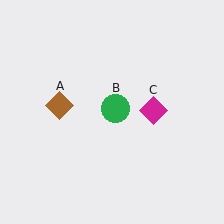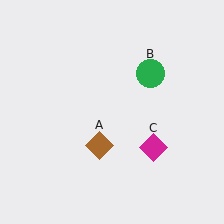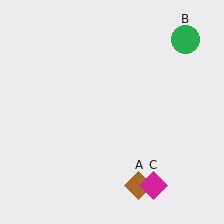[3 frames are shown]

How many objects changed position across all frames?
3 objects changed position: brown diamond (object A), green circle (object B), magenta diamond (object C).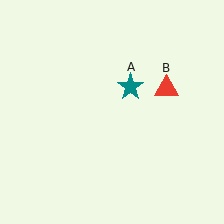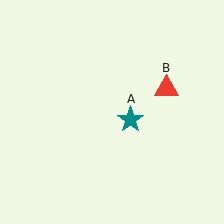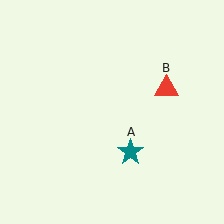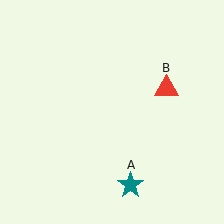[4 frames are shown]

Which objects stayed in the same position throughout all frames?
Red triangle (object B) remained stationary.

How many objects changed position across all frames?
1 object changed position: teal star (object A).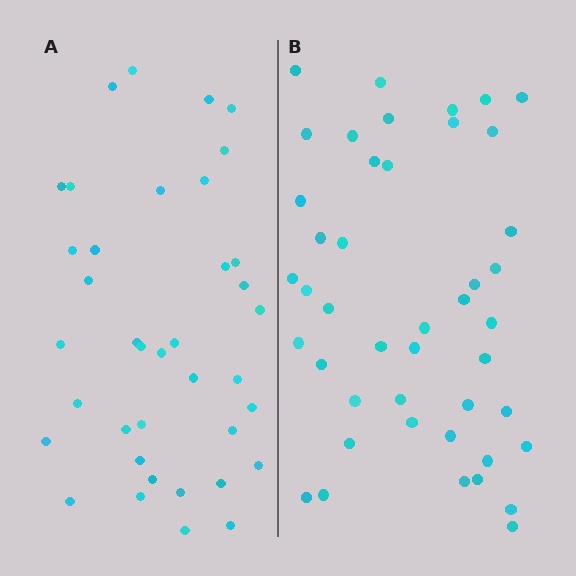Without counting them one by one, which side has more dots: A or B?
Region B (the right region) has more dots.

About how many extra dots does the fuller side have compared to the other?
Region B has about 6 more dots than region A.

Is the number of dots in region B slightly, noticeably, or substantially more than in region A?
Region B has only slightly more — the two regions are fairly close. The ratio is roughly 1.2 to 1.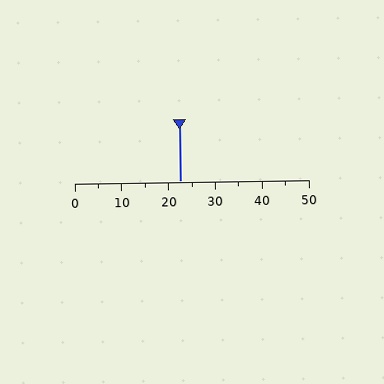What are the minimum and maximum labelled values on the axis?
The axis runs from 0 to 50.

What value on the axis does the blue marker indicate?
The marker indicates approximately 22.5.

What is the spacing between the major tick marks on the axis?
The major ticks are spaced 10 apart.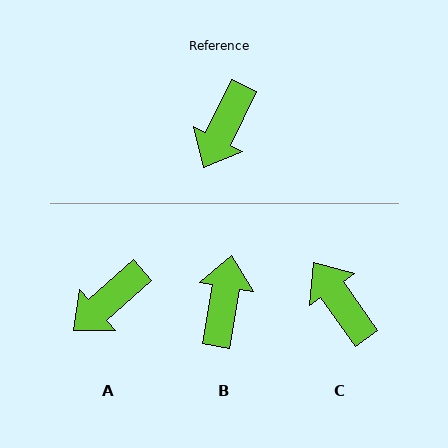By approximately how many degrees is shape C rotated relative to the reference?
Approximately 119 degrees clockwise.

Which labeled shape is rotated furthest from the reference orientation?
B, about 163 degrees away.